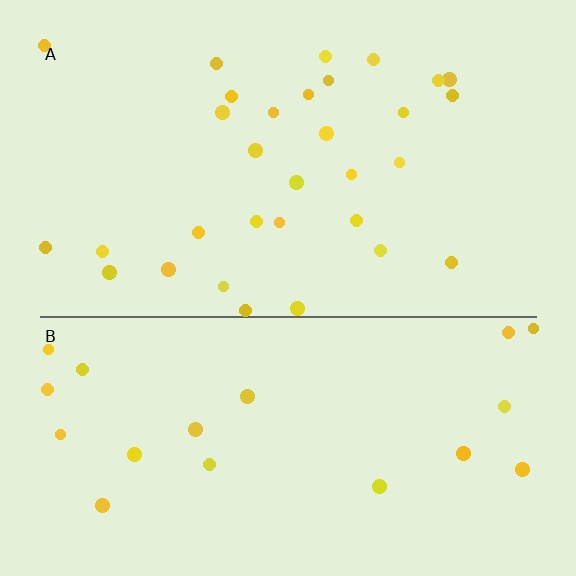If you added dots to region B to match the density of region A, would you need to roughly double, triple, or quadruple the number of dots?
Approximately double.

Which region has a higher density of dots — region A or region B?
A (the top).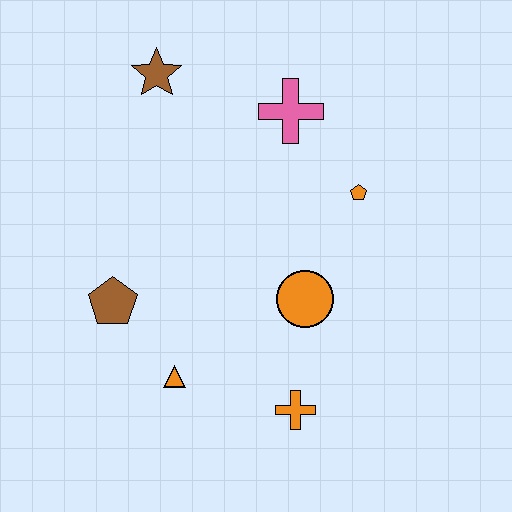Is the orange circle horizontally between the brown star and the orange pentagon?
Yes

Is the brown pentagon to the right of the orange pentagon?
No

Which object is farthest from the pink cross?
The orange cross is farthest from the pink cross.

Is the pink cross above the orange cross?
Yes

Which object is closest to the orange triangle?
The brown pentagon is closest to the orange triangle.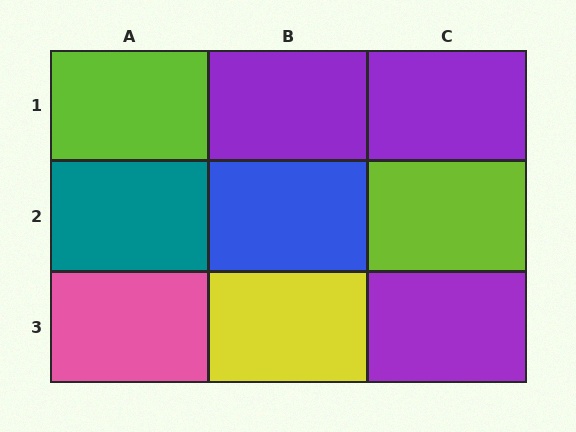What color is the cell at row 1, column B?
Purple.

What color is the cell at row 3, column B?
Yellow.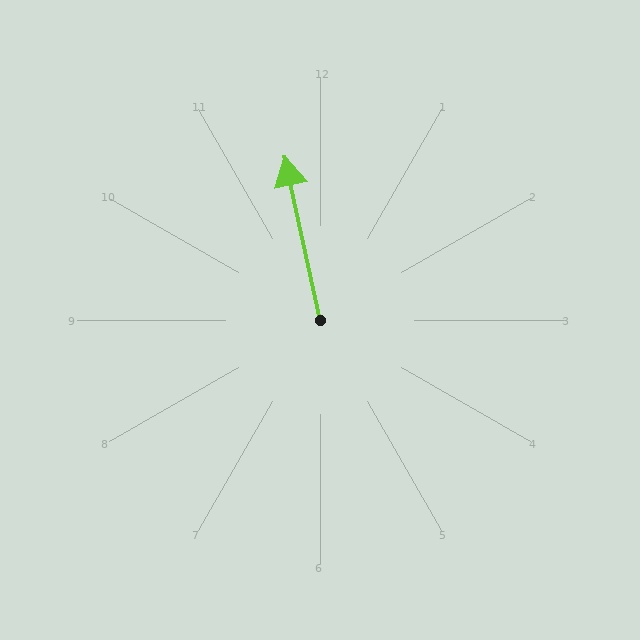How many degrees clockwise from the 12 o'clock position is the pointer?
Approximately 348 degrees.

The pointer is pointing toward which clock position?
Roughly 12 o'clock.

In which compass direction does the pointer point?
North.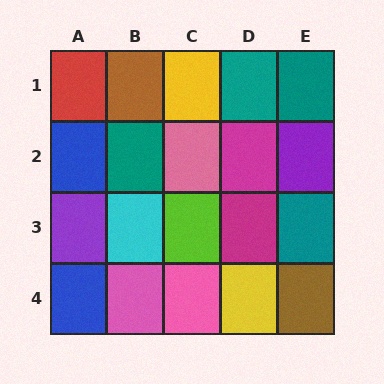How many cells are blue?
2 cells are blue.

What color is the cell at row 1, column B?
Brown.